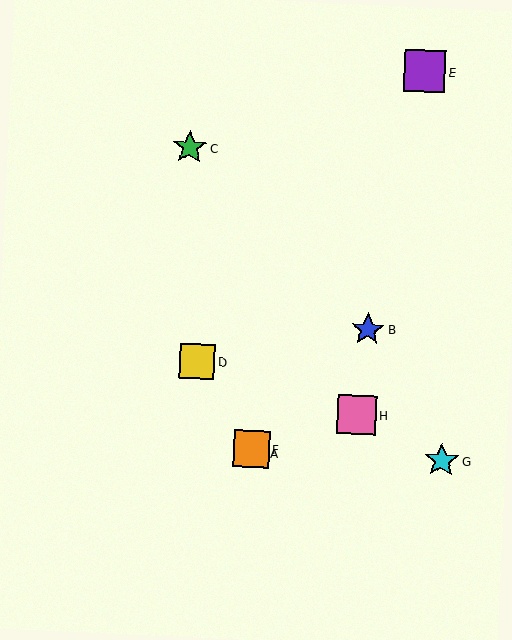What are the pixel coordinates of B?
Object B is at (368, 329).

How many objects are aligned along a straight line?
3 objects (A, D, F) are aligned along a straight line.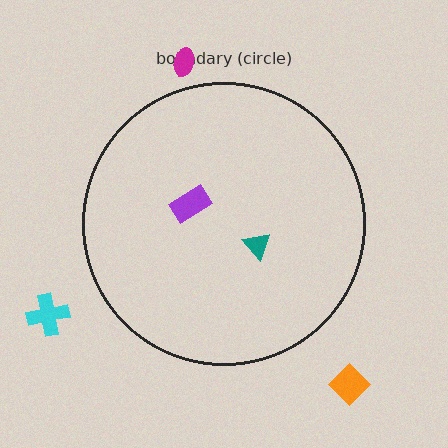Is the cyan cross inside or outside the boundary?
Outside.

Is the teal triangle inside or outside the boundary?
Inside.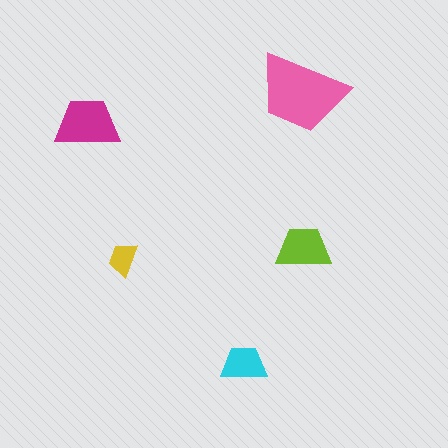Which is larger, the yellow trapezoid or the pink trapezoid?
The pink one.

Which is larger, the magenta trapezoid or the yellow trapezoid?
The magenta one.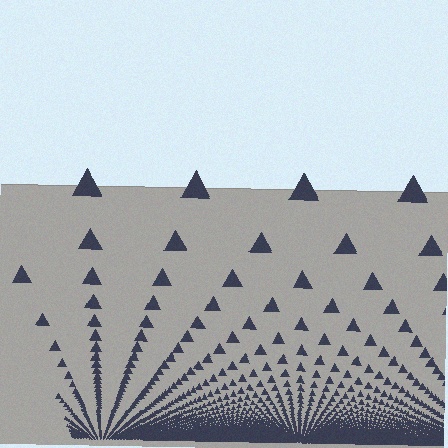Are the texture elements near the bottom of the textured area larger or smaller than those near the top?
Smaller. The gradient is inverted — elements near the bottom are smaller and denser.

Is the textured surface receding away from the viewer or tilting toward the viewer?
The surface appears to tilt toward the viewer. Texture elements get larger and sparser toward the top.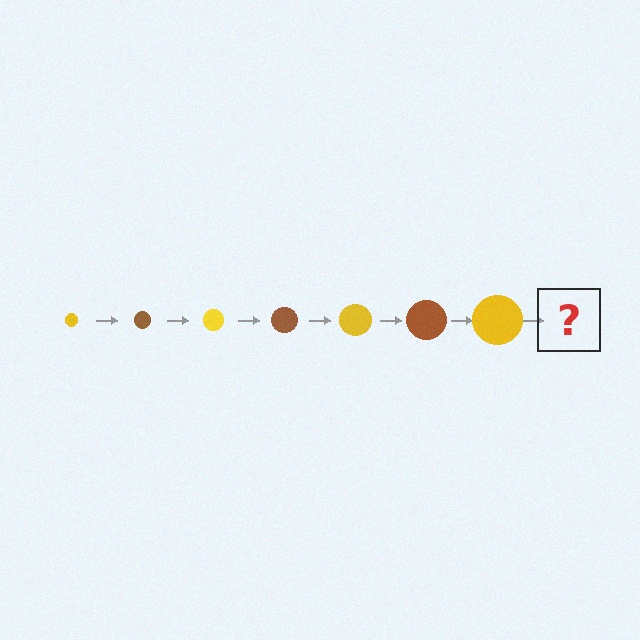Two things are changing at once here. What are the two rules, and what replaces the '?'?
The two rules are that the circle grows larger each step and the color cycles through yellow and brown. The '?' should be a brown circle, larger than the previous one.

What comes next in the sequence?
The next element should be a brown circle, larger than the previous one.